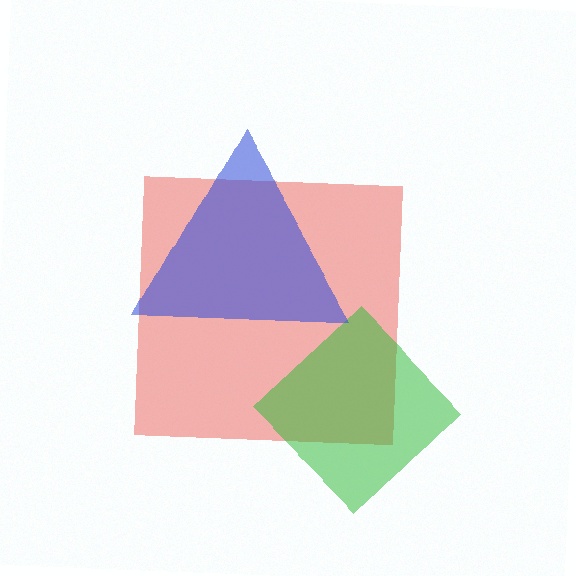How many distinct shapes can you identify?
There are 3 distinct shapes: a red square, a green diamond, a blue triangle.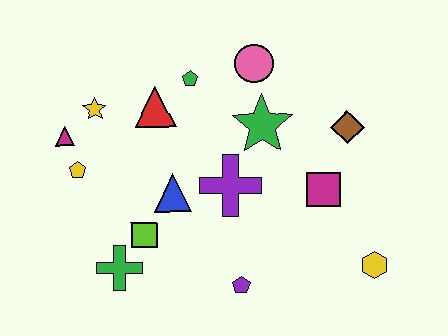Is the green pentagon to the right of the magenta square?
No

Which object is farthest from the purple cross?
The magenta triangle is farthest from the purple cross.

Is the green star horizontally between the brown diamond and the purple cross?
Yes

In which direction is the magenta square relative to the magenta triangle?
The magenta square is to the right of the magenta triangle.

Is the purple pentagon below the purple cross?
Yes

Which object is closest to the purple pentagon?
The purple cross is closest to the purple pentagon.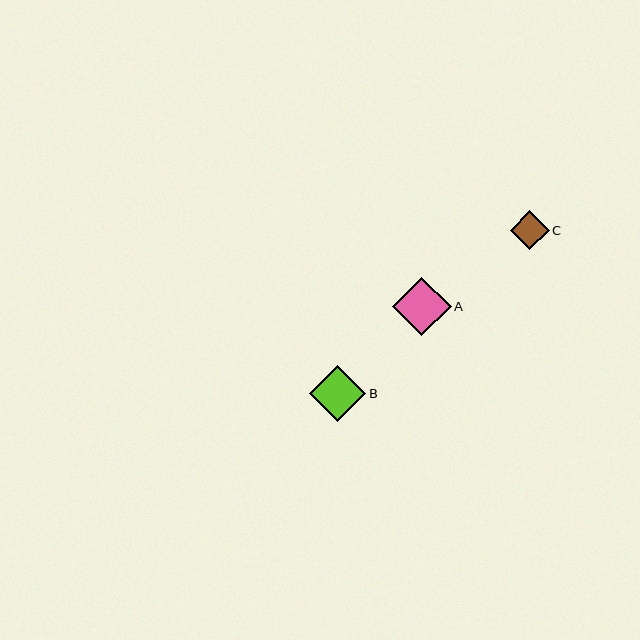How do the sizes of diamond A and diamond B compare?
Diamond A and diamond B are approximately the same size.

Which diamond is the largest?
Diamond A is the largest with a size of approximately 58 pixels.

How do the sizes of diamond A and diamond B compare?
Diamond A and diamond B are approximately the same size.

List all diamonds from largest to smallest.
From largest to smallest: A, B, C.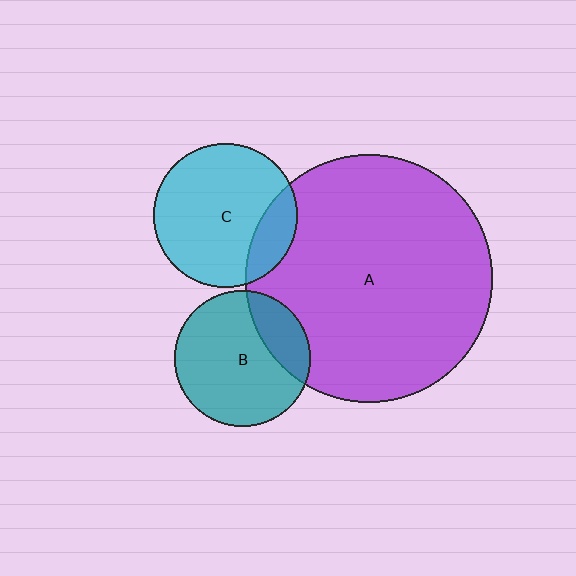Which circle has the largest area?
Circle A (purple).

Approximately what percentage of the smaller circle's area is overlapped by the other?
Approximately 20%.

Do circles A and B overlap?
Yes.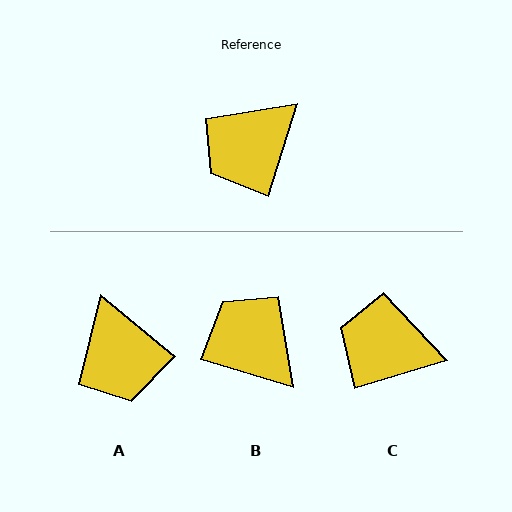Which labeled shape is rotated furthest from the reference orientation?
B, about 90 degrees away.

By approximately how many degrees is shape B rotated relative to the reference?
Approximately 90 degrees clockwise.